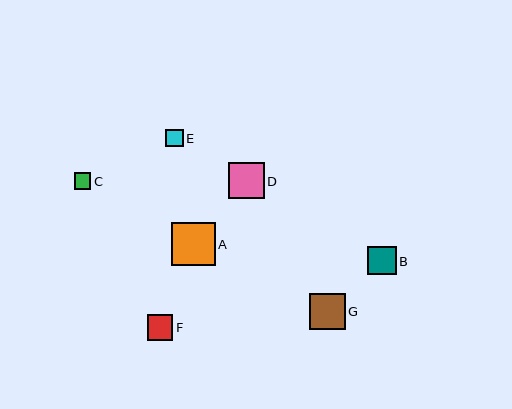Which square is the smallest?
Square C is the smallest with a size of approximately 17 pixels.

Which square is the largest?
Square A is the largest with a size of approximately 44 pixels.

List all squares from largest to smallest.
From largest to smallest: A, G, D, B, F, E, C.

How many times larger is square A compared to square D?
Square A is approximately 1.2 times the size of square D.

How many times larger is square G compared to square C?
Square G is approximately 2.2 times the size of square C.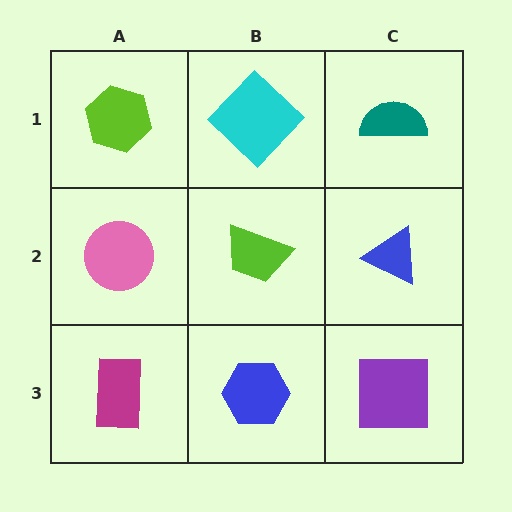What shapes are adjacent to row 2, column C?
A teal semicircle (row 1, column C), a purple square (row 3, column C), a lime trapezoid (row 2, column B).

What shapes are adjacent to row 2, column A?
A lime hexagon (row 1, column A), a magenta rectangle (row 3, column A), a lime trapezoid (row 2, column B).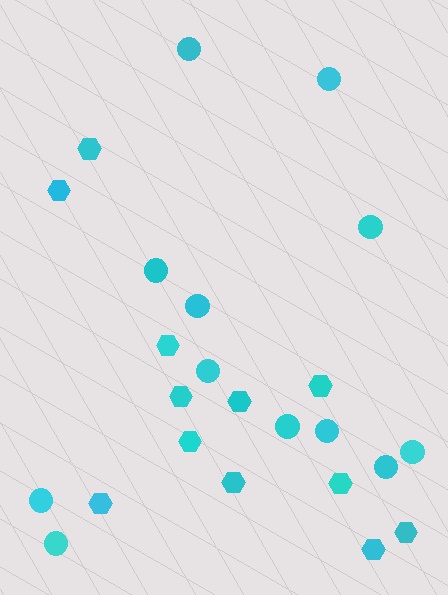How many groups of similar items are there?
There are 2 groups: one group of hexagons (12) and one group of circles (12).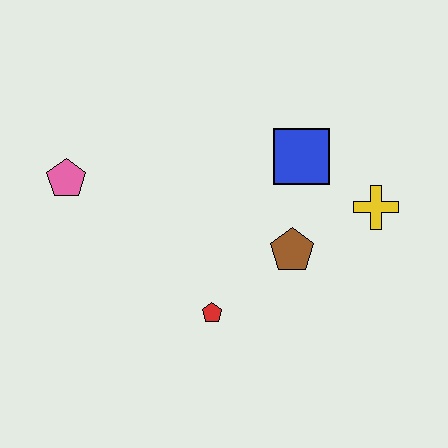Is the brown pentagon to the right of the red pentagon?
Yes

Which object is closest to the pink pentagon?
The red pentagon is closest to the pink pentagon.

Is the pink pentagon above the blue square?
No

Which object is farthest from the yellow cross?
The pink pentagon is farthest from the yellow cross.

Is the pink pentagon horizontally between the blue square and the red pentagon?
No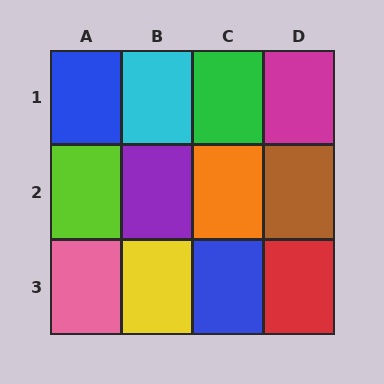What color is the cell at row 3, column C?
Blue.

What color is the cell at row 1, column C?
Green.